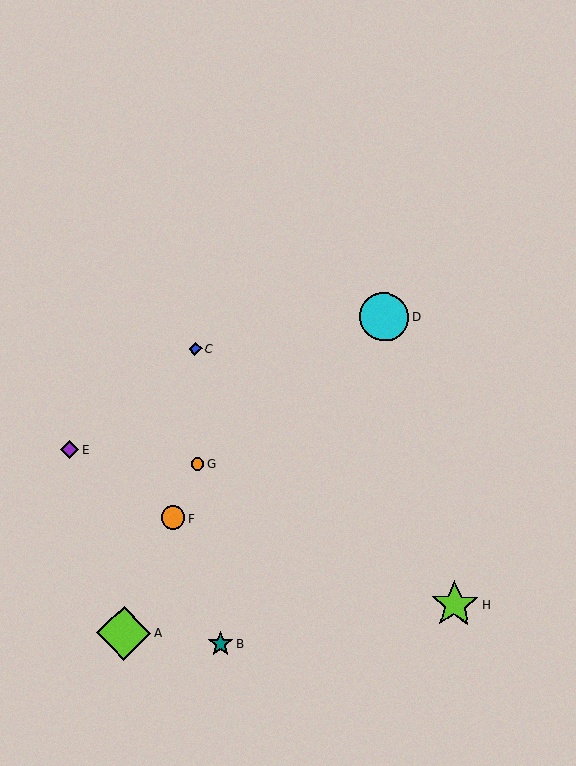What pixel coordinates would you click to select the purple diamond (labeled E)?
Click at (70, 450) to select the purple diamond E.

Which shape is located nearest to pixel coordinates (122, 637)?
The lime diamond (labeled A) at (124, 633) is nearest to that location.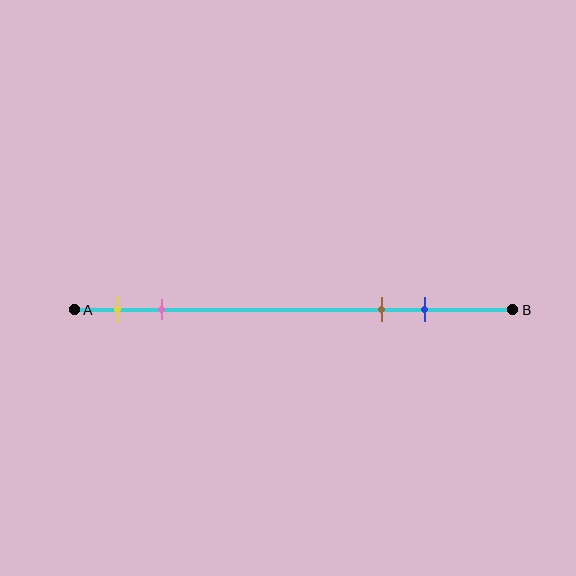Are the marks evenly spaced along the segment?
No, the marks are not evenly spaced.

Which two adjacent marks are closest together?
The yellow and pink marks are the closest adjacent pair.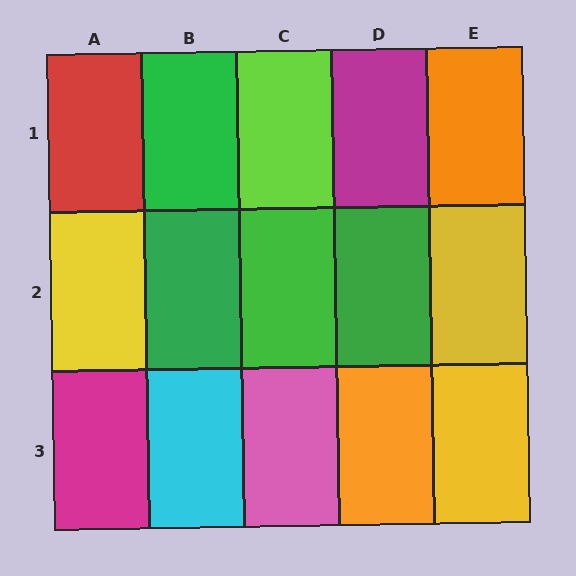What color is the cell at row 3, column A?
Magenta.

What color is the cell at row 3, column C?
Pink.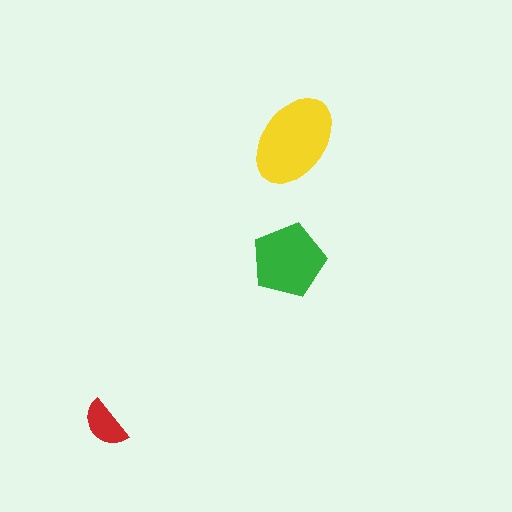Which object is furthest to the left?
The red semicircle is leftmost.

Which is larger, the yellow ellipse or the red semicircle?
The yellow ellipse.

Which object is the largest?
The yellow ellipse.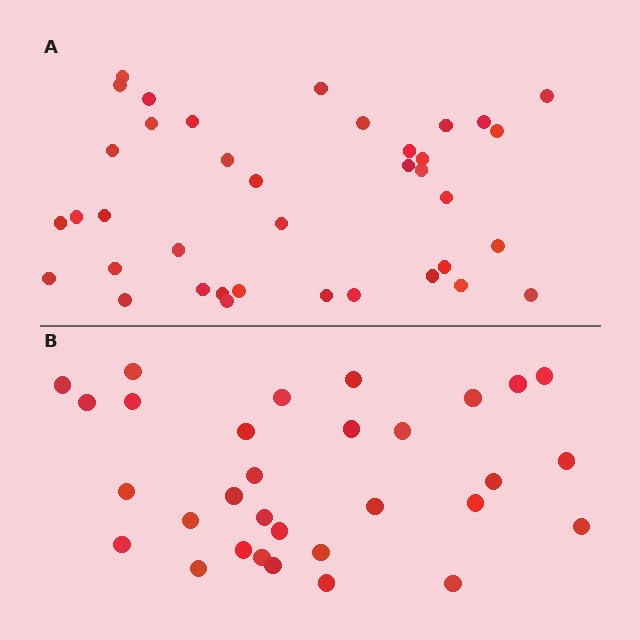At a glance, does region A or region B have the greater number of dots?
Region A (the top region) has more dots.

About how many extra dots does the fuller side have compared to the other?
Region A has roughly 8 or so more dots than region B.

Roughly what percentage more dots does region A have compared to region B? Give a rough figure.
About 25% more.